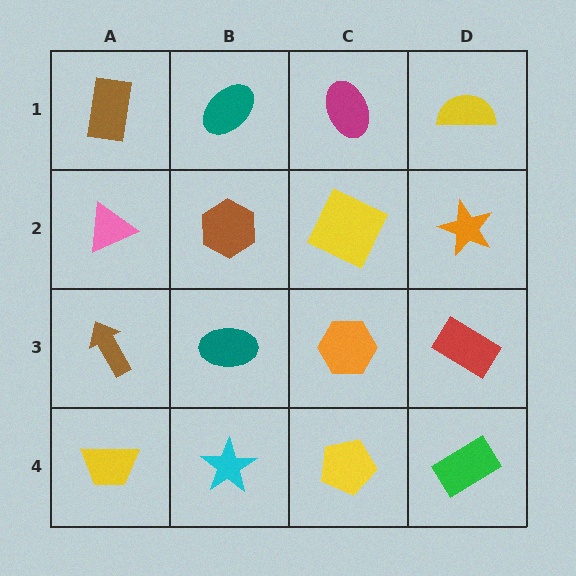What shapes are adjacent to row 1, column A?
A pink triangle (row 2, column A), a teal ellipse (row 1, column B).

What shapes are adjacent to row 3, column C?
A yellow square (row 2, column C), a yellow pentagon (row 4, column C), a teal ellipse (row 3, column B), a red rectangle (row 3, column D).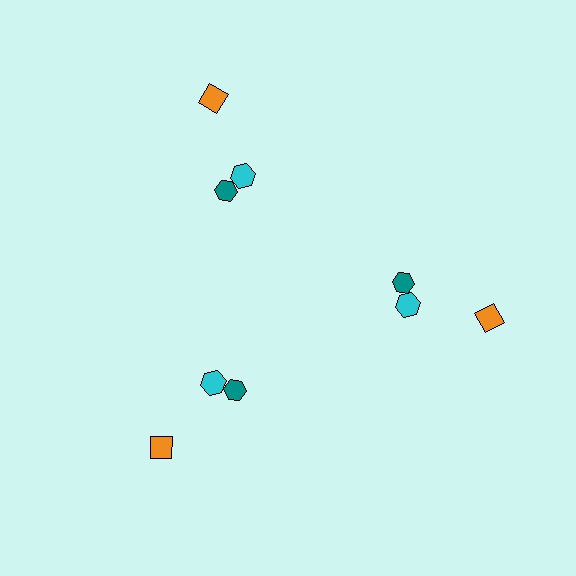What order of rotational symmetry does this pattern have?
This pattern has 3-fold rotational symmetry.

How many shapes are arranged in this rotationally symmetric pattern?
There are 9 shapes, arranged in 3 groups of 3.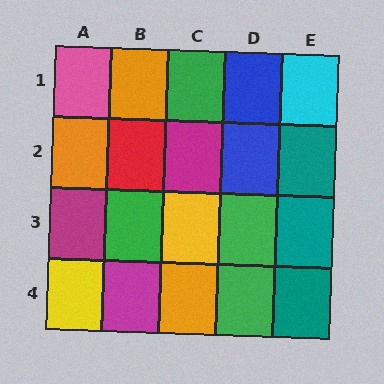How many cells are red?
1 cell is red.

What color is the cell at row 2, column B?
Red.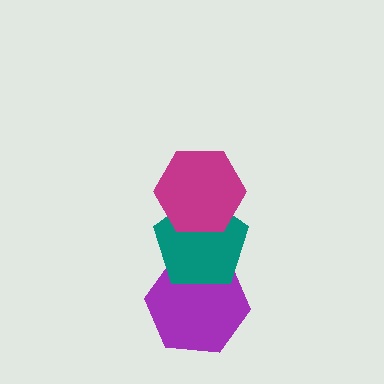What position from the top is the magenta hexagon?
The magenta hexagon is 1st from the top.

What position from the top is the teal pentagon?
The teal pentagon is 2nd from the top.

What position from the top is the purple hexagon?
The purple hexagon is 3rd from the top.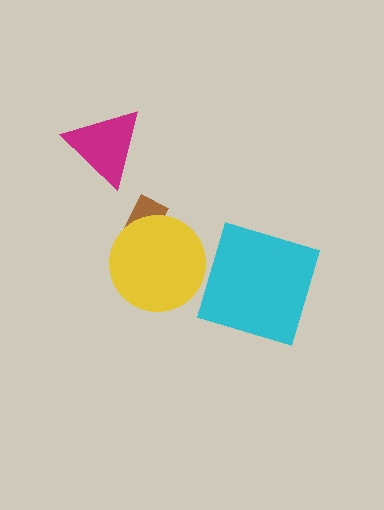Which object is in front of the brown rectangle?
The yellow circle is in front of the brown rectangle.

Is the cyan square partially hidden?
No, no other shape covers it.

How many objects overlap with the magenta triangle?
0 objects overlap with the magenta triangle.